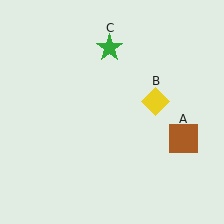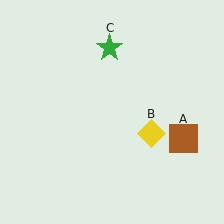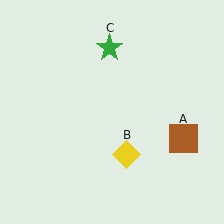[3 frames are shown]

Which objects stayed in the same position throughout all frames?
Brown square (object A) and green star (object C) remained stationary.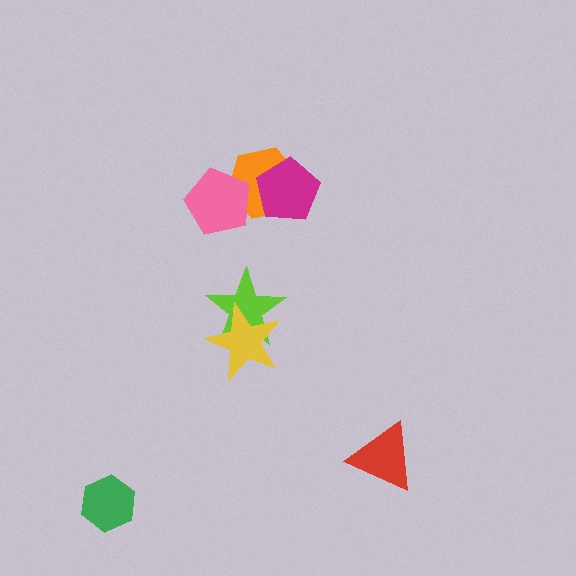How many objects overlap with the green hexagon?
0 objects overlap with the green hexagon.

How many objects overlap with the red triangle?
0 objects overlap with the red triangle.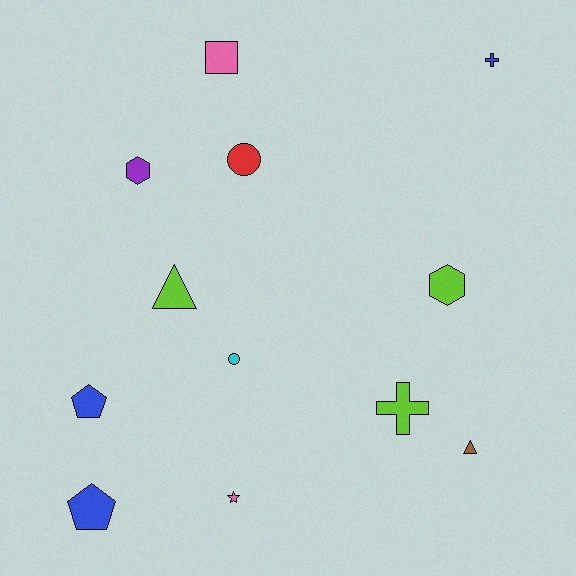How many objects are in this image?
There are 12 objects.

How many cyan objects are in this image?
There is 1 cyan object.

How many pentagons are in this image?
There are 2 pentagons.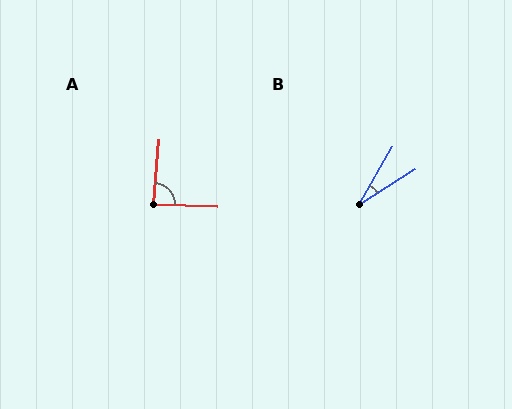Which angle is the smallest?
B, at approximately 28 degrees.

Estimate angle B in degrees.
Approximately 28 degrees.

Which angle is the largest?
A, at approximately 87 degrees.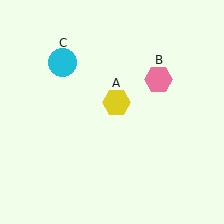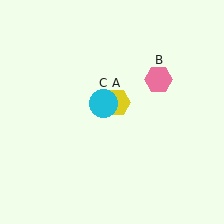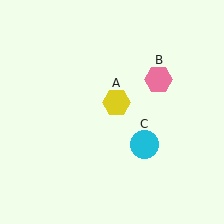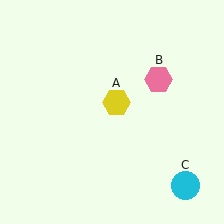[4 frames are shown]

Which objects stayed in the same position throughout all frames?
Yellow hexagon (object A) and pink hexagon (object B) remained stationary.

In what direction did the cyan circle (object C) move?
The cyan circle (object C) moved down and to the right.